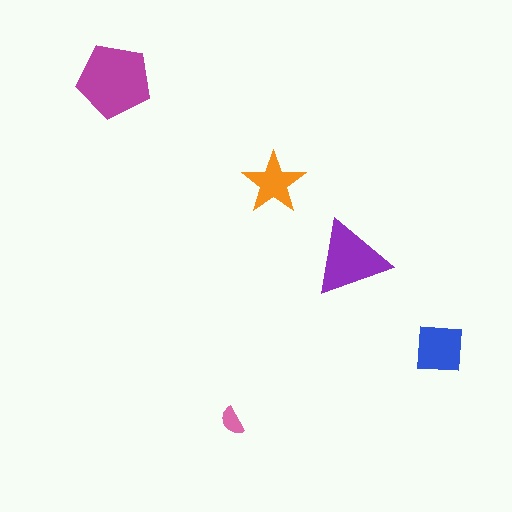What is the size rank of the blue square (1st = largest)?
3rd.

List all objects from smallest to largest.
The pink semicircle, the orange star, the blue square, the purple triangle, the magenta pentagon.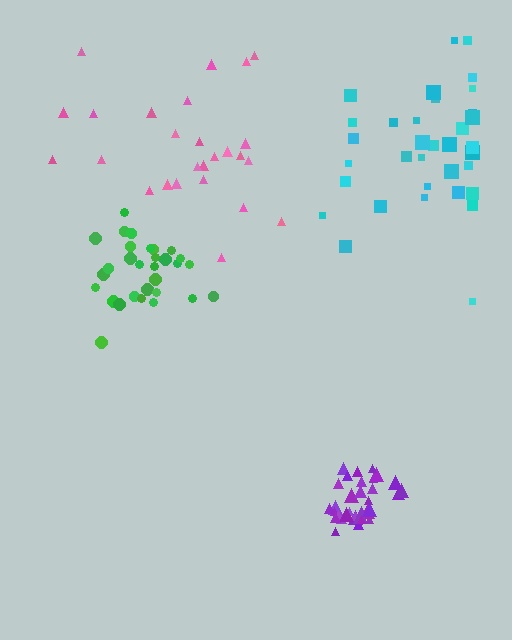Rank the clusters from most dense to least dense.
purple, green, pink, cyan.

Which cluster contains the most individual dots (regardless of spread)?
Cyan (35).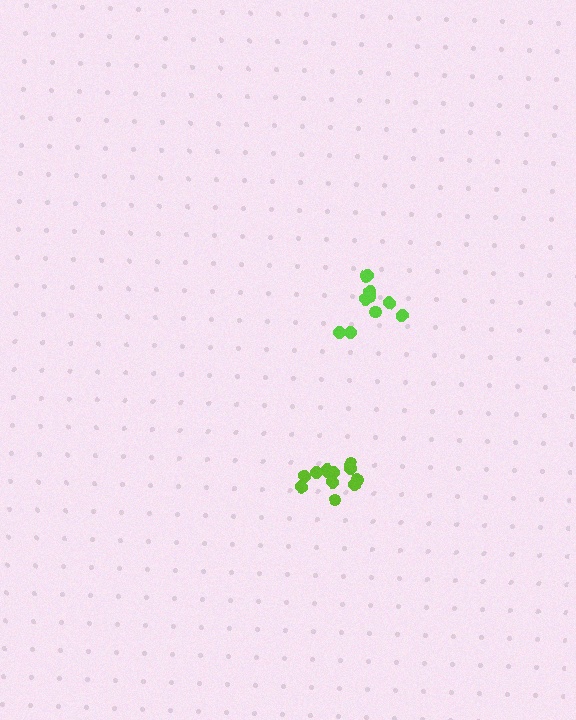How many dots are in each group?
Group 1: 10 dots, Group 2: 12 dots (22 total).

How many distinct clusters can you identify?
There are 2 distinct clusters.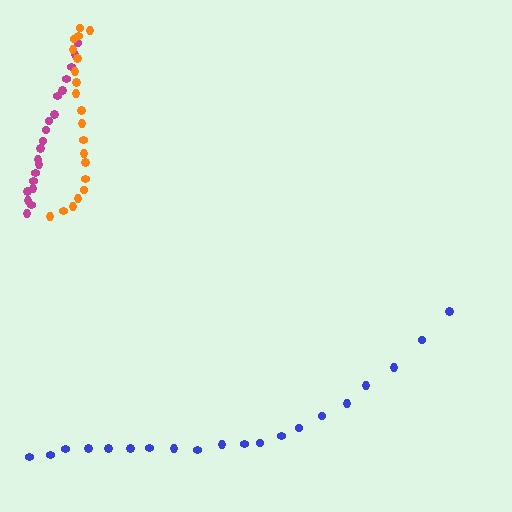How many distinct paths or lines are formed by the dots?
There are 3 distinct paths.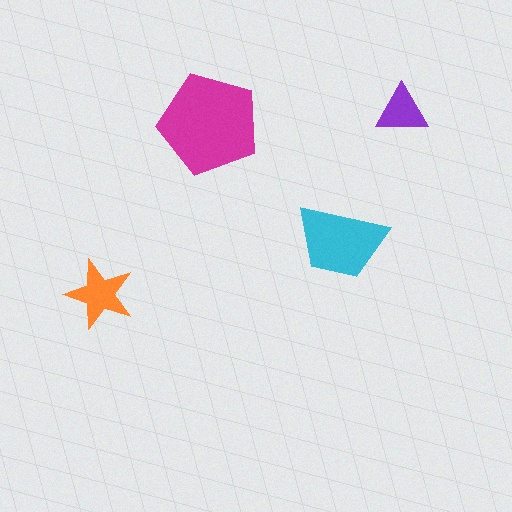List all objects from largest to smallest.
The magenta pentagon, the cyan trapezoid, the orange star, the purple triangle.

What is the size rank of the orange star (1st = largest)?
3rd.